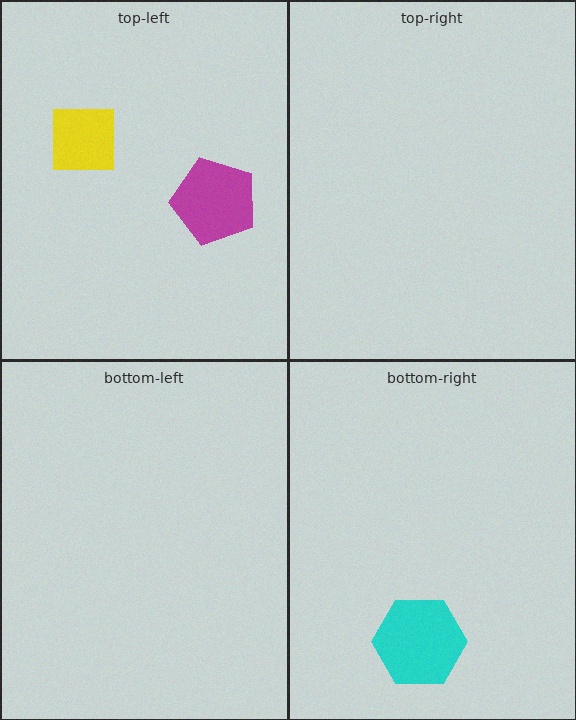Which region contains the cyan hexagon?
The bottom-right region.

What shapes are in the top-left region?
The yellow square, the magenta pentagon.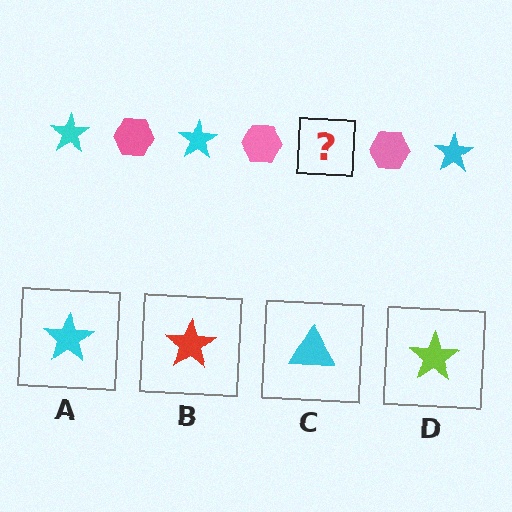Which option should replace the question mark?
Option A.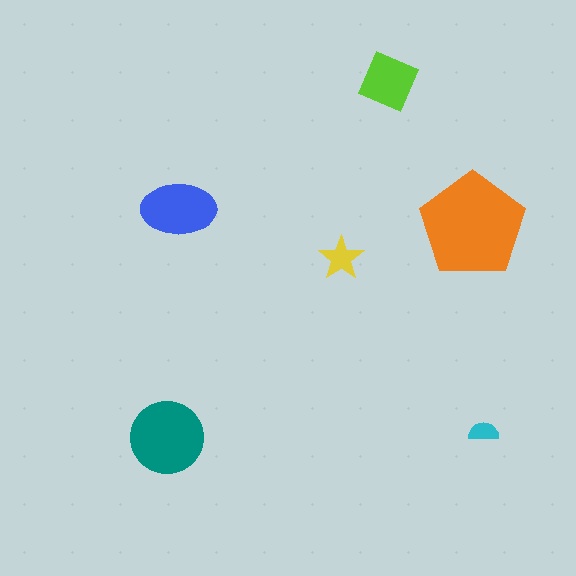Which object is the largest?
The orange pentagon.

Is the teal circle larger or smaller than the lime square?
Larger.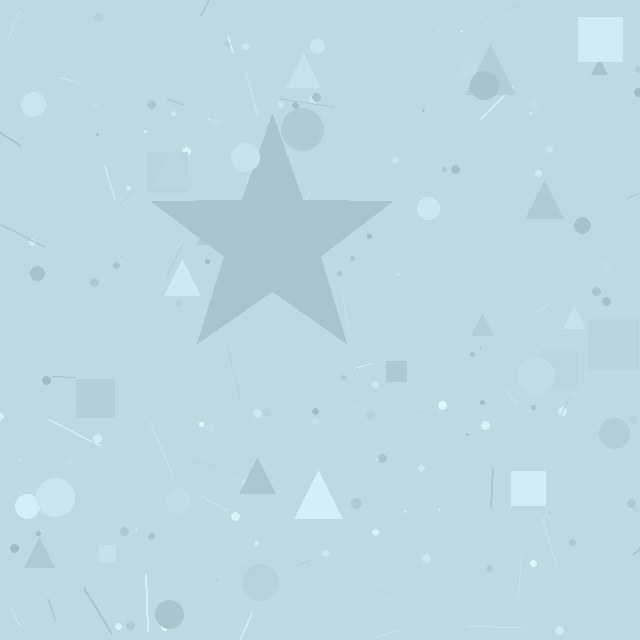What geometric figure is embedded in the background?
A star is embedded in the background.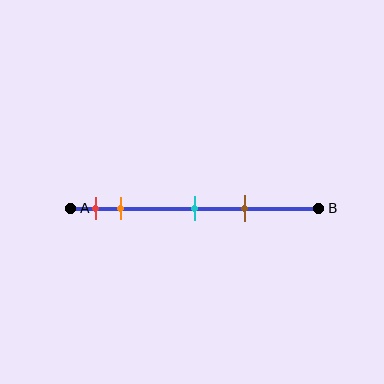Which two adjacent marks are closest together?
The red and orange marks are the closest adjacent pair.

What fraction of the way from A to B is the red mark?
The red mark is approximately 10% (0.1) of the way from A to B.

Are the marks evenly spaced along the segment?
No, the marks are not evenly spaced.